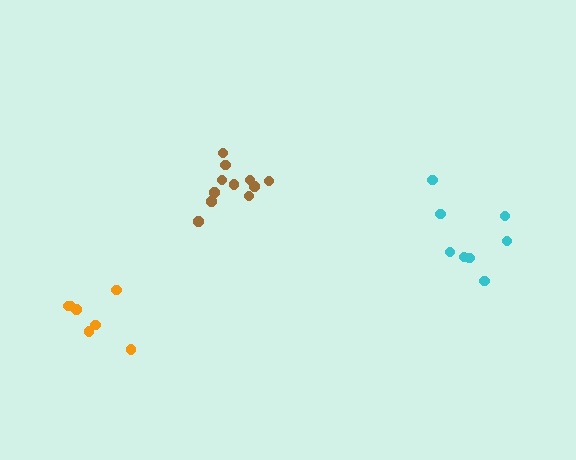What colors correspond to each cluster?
The clusters are colored: cyan, orange, brown.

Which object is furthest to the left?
The orange cluster is leftmost.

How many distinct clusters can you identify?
There are 3 distinct clusters.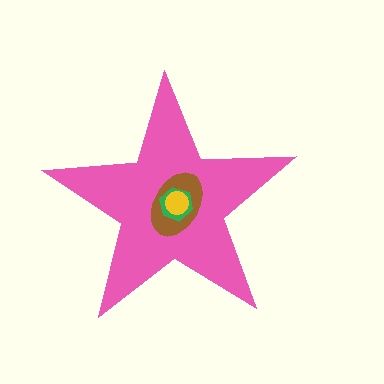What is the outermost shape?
The pink star.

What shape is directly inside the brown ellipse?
The green hexagon.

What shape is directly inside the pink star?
The brown ellipse.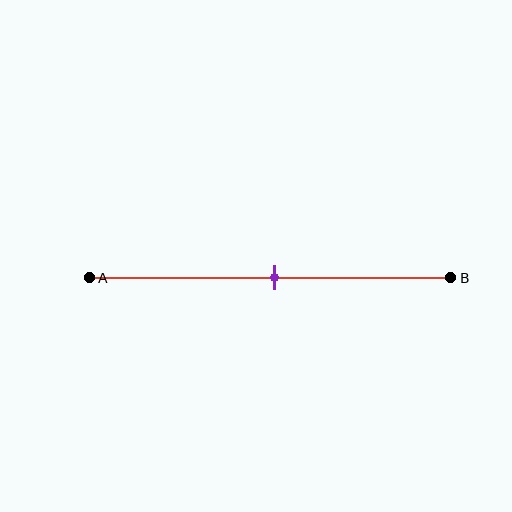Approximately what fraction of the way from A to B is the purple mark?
The purple mark is approximately 50% of the way from A to B.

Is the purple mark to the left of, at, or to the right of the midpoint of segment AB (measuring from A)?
The purple mark is approximately at the midpoint of segment AB.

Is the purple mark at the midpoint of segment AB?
Yes, the mark is approximately at the midpoint.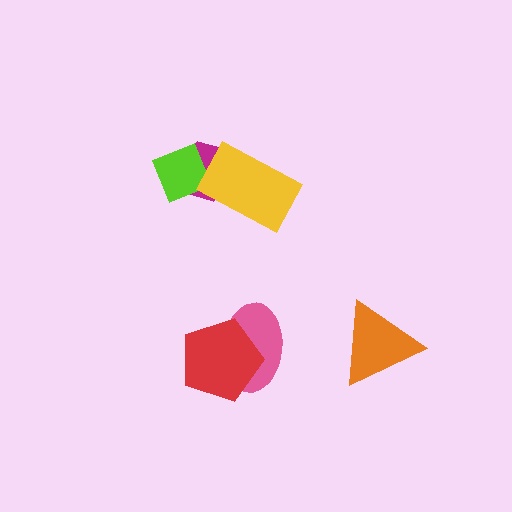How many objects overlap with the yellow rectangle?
2 objects overlap with the yellow rectangle.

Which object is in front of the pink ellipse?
The red pentagon is in front of the pink ellipse.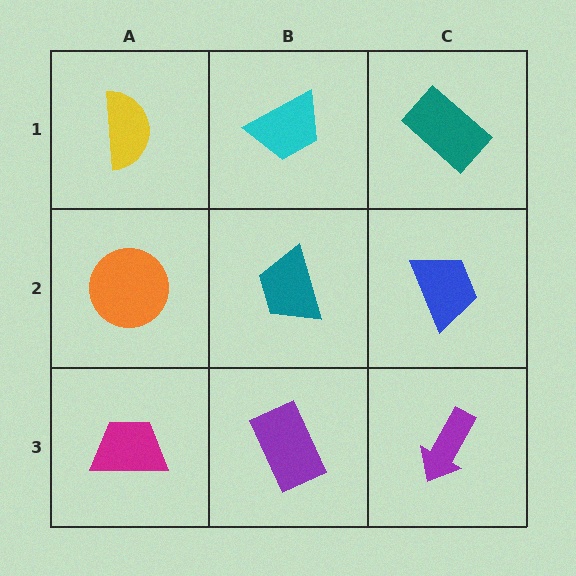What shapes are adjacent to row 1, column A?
An orange circle (row 2, column A), a cyan trapezoid (row 1, column B).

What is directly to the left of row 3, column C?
A purple rectangle.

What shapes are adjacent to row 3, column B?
A teal trapezoid (row 2, column B), a magenta trapezoid (row 3, column A), a purple arrow (row 3, column C).